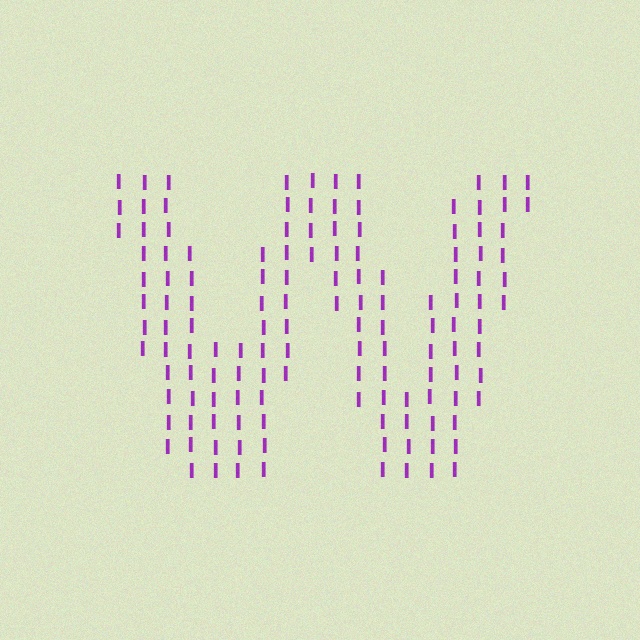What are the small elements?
The small elements are letter I's.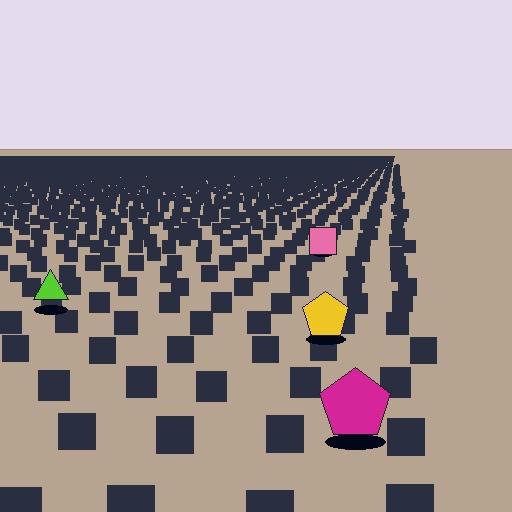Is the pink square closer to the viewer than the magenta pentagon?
No. The magenta pentagon is closer — you can tell from the texture gradient: the ground texture is coarser near it.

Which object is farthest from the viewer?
The pink square is farthest from the viewer. It appears smaller and the ground texture around it is denser.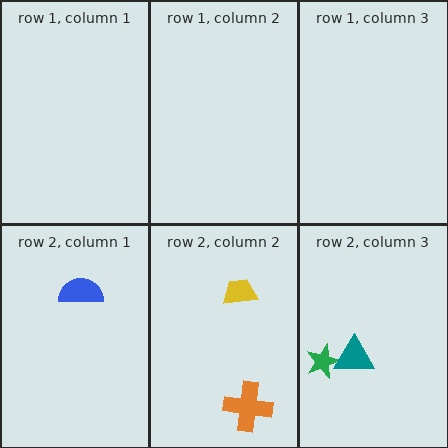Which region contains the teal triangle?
The row 2, column 3 region.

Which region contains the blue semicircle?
The row 2, column 1 region.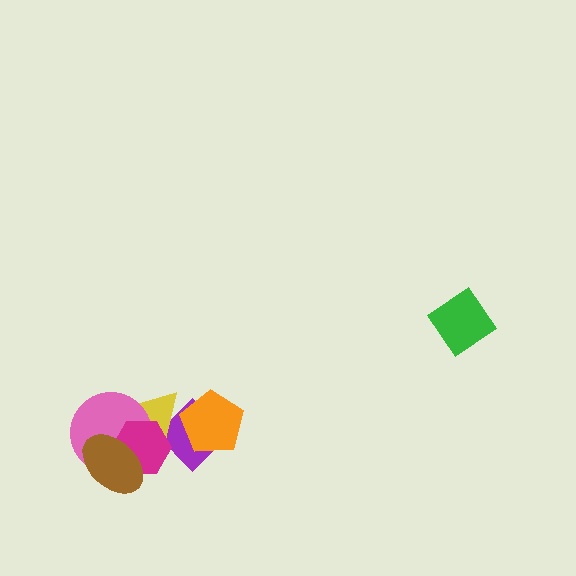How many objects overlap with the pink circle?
3 objects overlap with the pink circle.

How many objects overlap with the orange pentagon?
2 objects overlap with the orange pentagon.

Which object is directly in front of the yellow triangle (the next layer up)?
The pink circle is directly in front of the yellow triangle.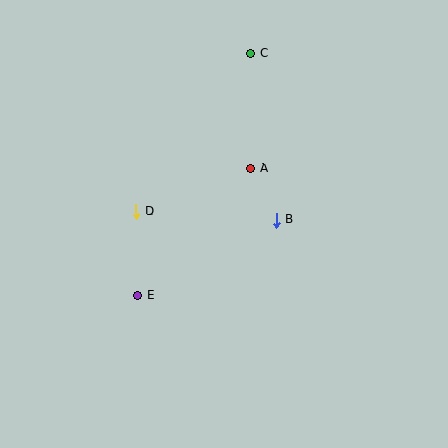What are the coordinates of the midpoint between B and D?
The midpoint between B and D is at (206, 216).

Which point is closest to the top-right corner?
Point C is closest to the top-right corner.